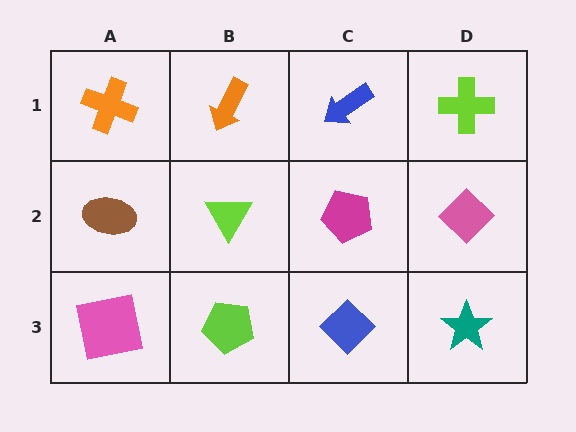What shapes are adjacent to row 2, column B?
An orange arrow (row 1, column B), a lime pentagon (row 3, column B), a brown ellipse (row 2, column A), a magenta pentagon (row 2, column C).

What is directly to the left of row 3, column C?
A lime pentagon.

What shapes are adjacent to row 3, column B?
A lime triangle (row 2, column B), a pink square (row 3, column A), a blue diamond (row 3, column C).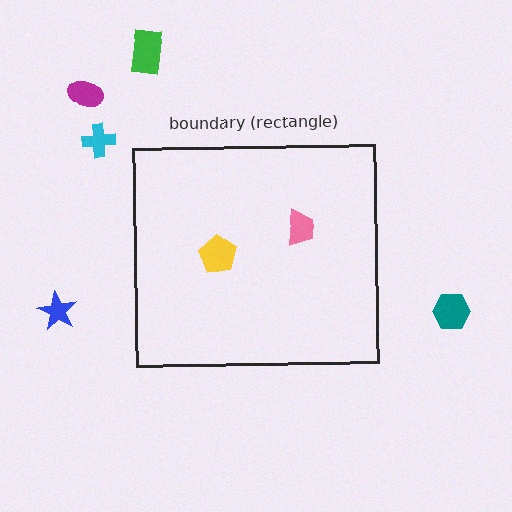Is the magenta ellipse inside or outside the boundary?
Outside.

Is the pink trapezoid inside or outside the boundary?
Inside.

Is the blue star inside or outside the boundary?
Outside.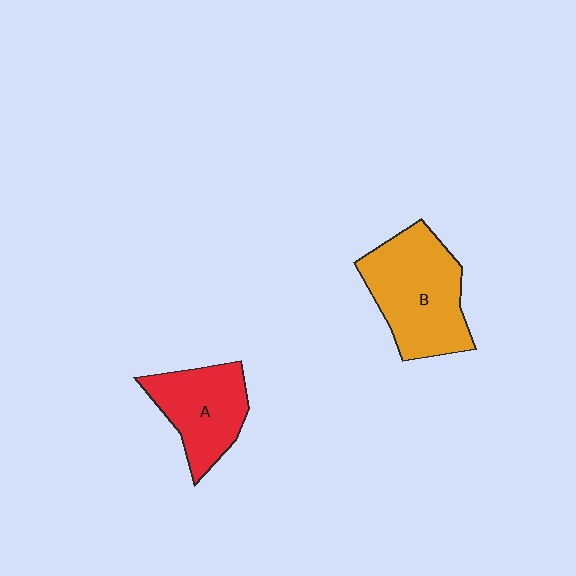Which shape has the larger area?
Shape B (orange).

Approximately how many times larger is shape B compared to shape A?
Approximately 1.4 times.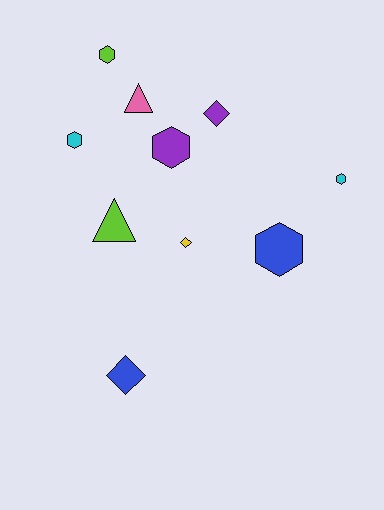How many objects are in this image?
There are 10 objects.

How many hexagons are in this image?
There are 5 hexagons.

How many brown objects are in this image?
There are no brown objects.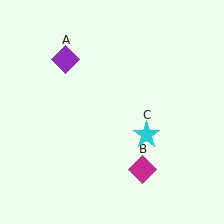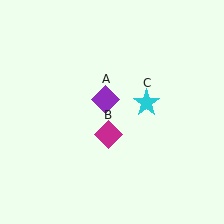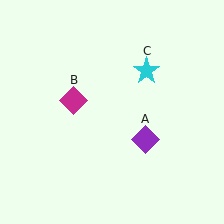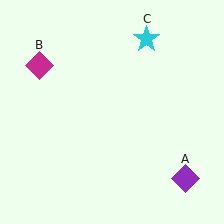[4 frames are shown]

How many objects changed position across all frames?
3 objects changed position: purple diamond (object A), magenta diamond (object B), cyan star (object C).